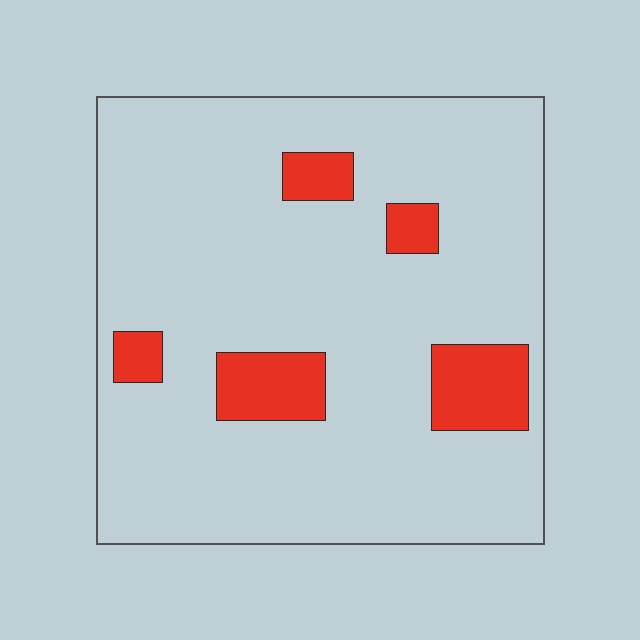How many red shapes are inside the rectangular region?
5.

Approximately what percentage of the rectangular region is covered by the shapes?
Approximately 10%.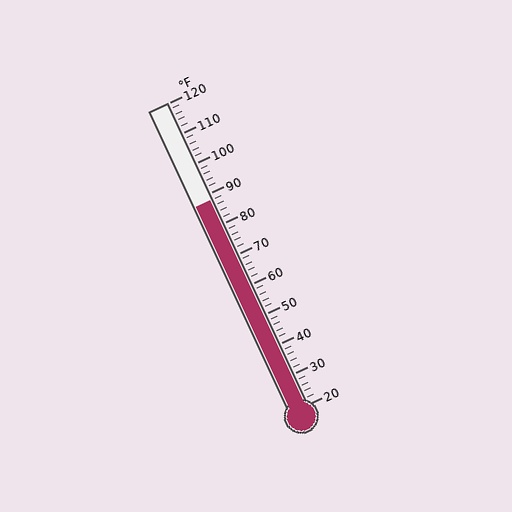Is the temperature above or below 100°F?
The temperature is below 100°F.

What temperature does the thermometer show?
The thermometer shows approximately 88°F.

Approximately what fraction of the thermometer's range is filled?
The thermometer is filled to approximately 70% of its range.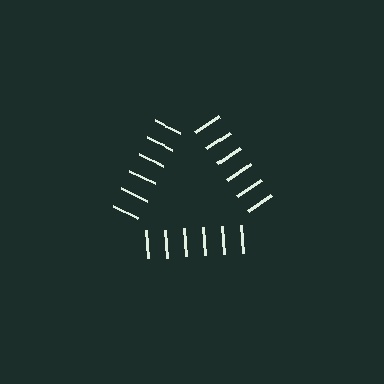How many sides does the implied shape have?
3 sides — the line-ends trace a triangle.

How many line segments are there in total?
18 — 6 along each of the 3 edges.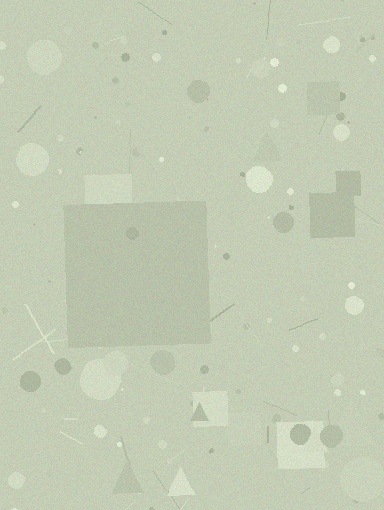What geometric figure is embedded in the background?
A square is embedded in the background.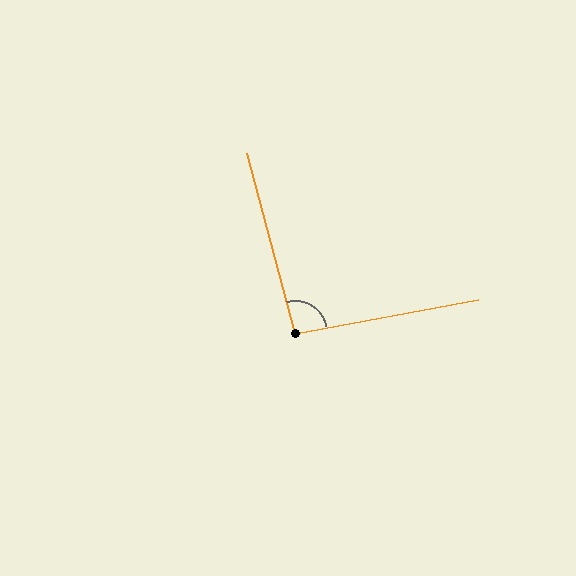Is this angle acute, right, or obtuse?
It is approximately a right angle.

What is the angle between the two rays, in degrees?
Approximately 95 degrees.